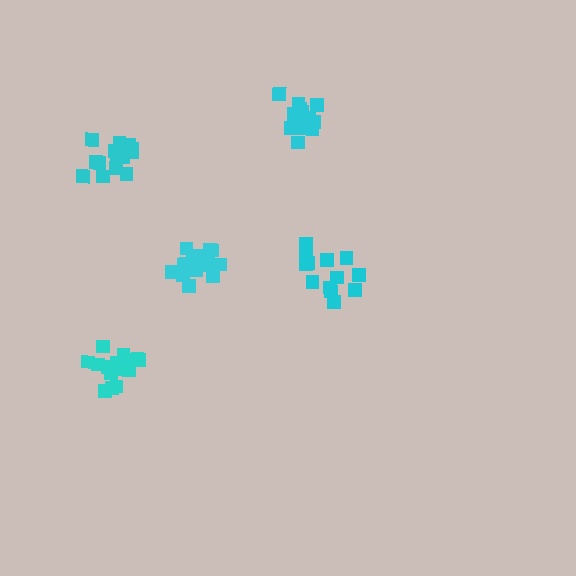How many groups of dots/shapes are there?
There are 5 groups.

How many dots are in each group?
Group 1: 18 dots, Group 2: 16 dots, Group 3: 17 dots, Group 4: 13 dots, Group 5: 13 dots (77 total).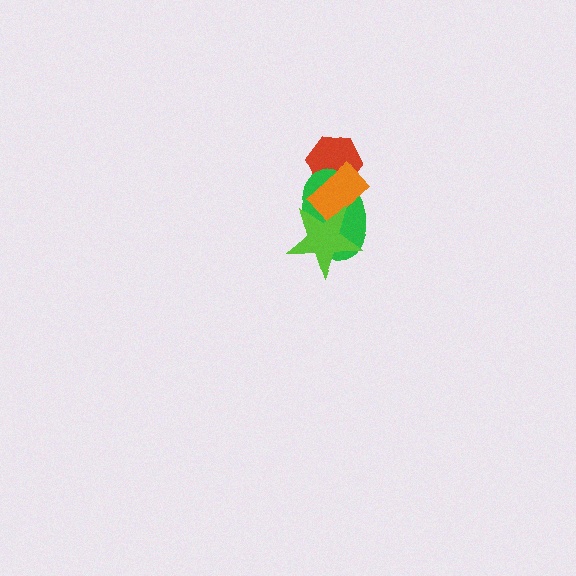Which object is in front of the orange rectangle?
The lime star is in front of the orange rectangle.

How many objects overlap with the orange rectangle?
3 objects overlap with the orange rectangle.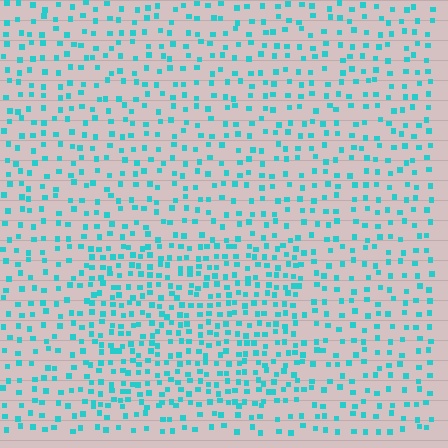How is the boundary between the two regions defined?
The boundary is defined by a change in element density (approximately 1.8x ratio). All elements are the same color, size, and shape.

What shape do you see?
I see a rectangle.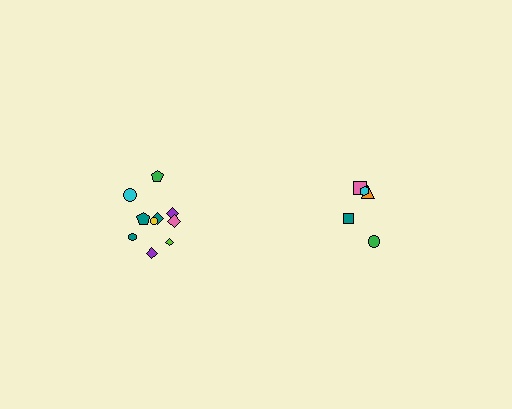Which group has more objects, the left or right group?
The left group.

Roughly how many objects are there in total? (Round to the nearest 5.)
Roughly 15 objects in total.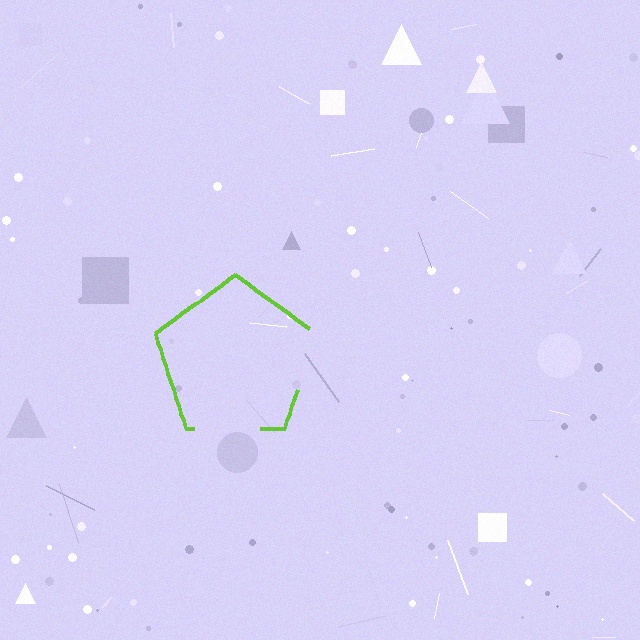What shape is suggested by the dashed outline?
The dashed outline suggests a pentagon.